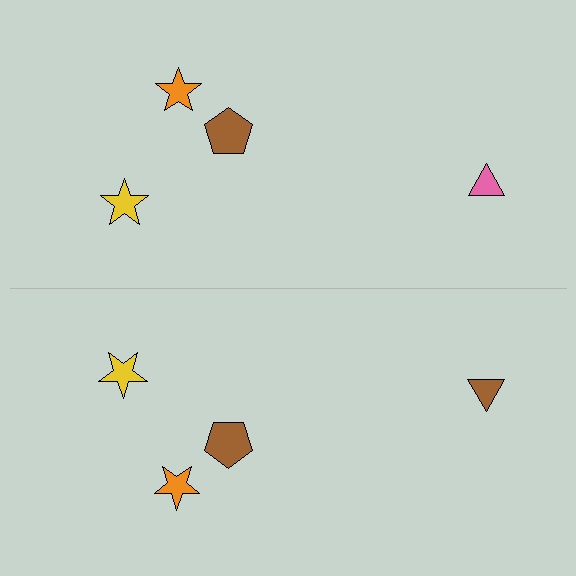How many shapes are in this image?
There are 8 shapes in this image.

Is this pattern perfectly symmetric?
No, the pattern is not perfectly symmetric. The brown triangle on the bottom side breaks the symmetry — its mirror counterpart is pink.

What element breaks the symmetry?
The brown triangle on the bottom side breaks the symmetry — its mirror counterpart is pink.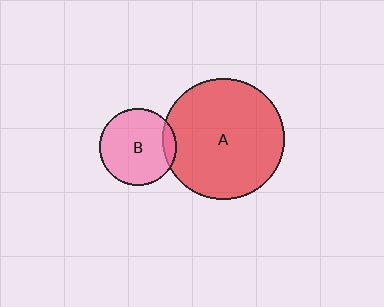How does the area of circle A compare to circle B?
Approximately 2.5 times.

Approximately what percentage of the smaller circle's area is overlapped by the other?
Approximately 10%.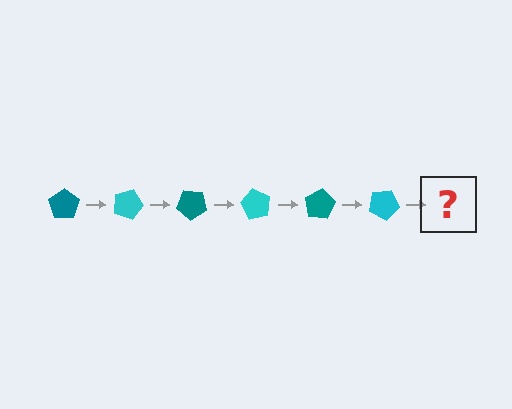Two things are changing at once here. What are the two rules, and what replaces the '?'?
The two rules are that it rotates 20 degrees each step and the color cycles through teal and cyan. The '?' should be a teal pentagon, rotated 120 degrees from the start.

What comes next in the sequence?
The next element should be a teal pentagon, rotated 120 degrees from the start.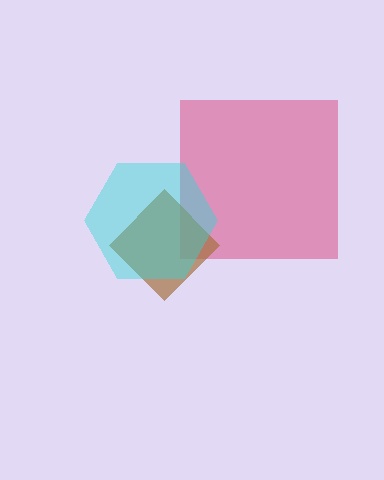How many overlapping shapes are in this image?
There are 3 overlapping shapes in the image.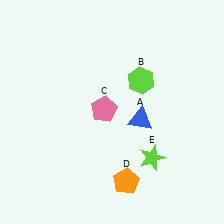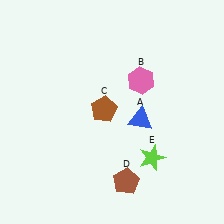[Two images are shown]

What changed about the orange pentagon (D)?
In Image 1, D is orange. In Image 2, it changed to brown.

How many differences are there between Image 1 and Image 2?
There are 3 differences between the two images.